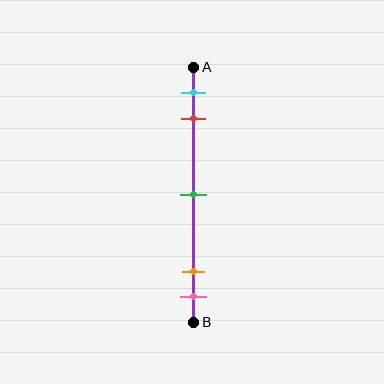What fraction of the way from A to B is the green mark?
The green mark is approximately 50% (0.5) of the way from A to B.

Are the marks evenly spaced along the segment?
No, the marks are not evenly spaced.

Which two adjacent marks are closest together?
The orange and pink marks are the closest adjacent pair.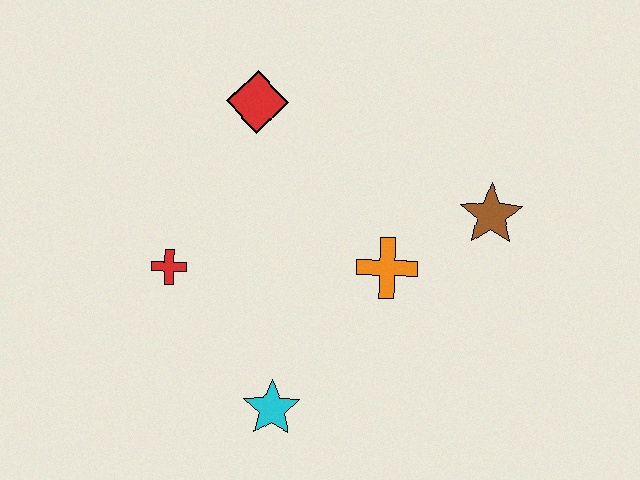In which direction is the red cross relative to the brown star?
The red cross is to the left of the brown star.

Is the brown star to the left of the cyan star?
No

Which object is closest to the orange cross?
The brown star is closest to the orange cross.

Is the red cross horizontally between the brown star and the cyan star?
No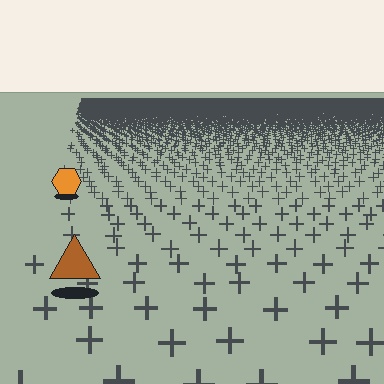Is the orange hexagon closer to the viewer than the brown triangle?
No. The brown triangle is closer — you can tell from the texture gradient: the ground texture is coarser near it.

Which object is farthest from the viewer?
The orange hexagon is farthest from the viewer. It appears smaller and the ground texture around it is denser.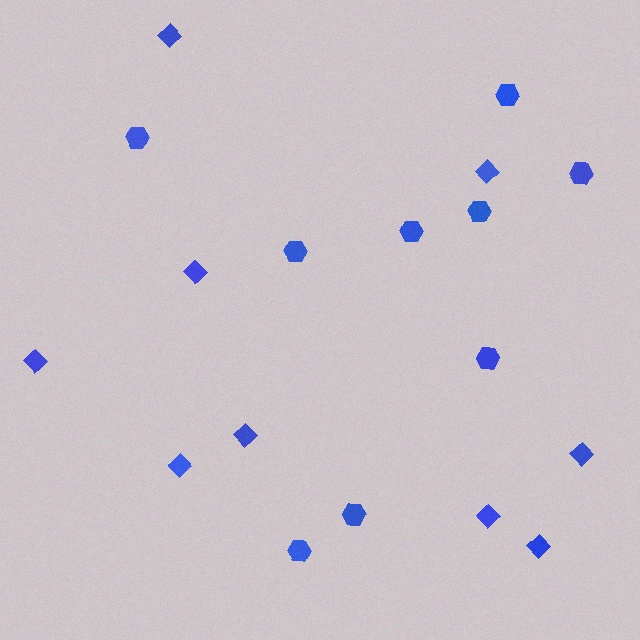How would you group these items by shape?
There are 2 groups: one group of diamonds (9) and one group of hexagons (9).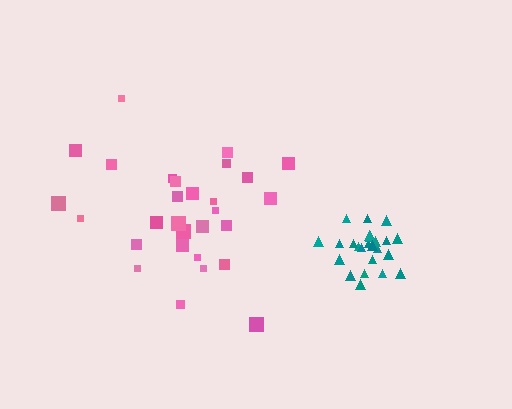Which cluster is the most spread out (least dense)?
Pink.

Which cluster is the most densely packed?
Teal.